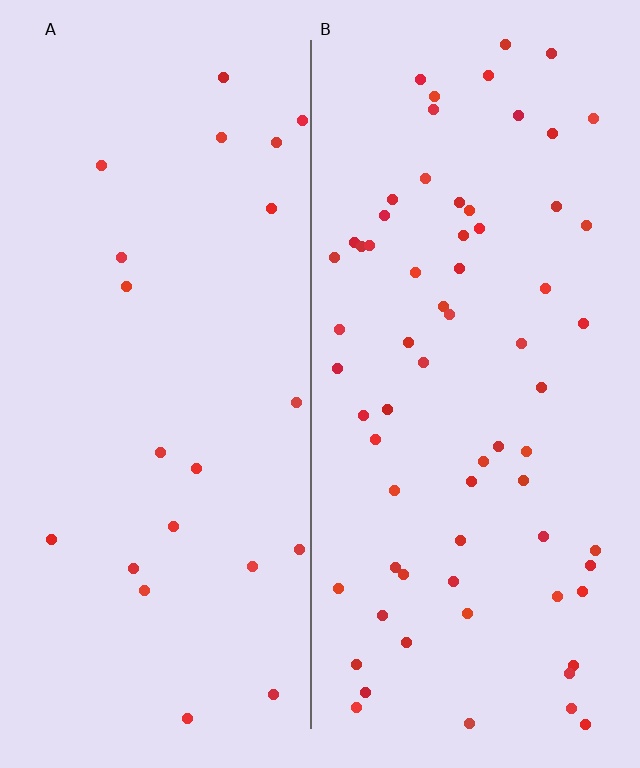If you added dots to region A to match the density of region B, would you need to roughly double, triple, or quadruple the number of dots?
Approximately triple.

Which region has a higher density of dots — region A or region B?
B (the right).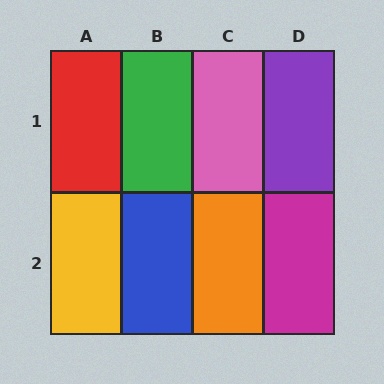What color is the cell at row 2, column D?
Magenta.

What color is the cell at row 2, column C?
Orange.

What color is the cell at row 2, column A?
Yellow.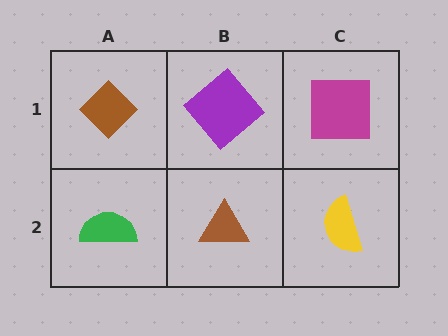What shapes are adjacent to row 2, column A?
A brown diamond (row 1, column A), a brown triangle (row 2, column B).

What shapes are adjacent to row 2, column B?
A purple diamond (row 1, column B), a green semicircle (row 2, column A), a yellow semicircle (row 2, column C).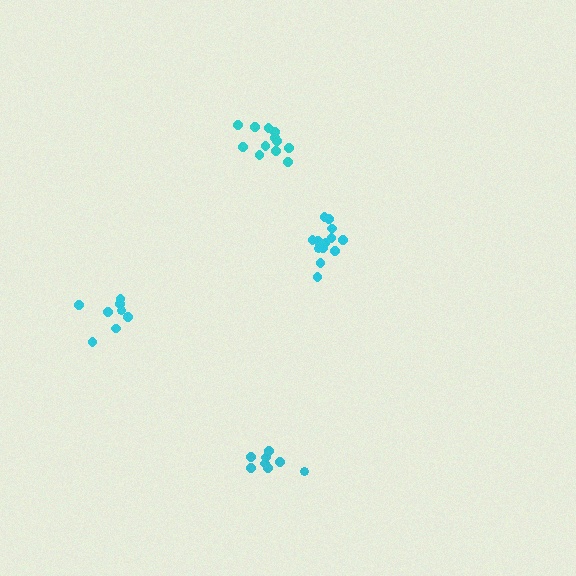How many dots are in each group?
Group 1: 8 dots, Group 2: 13 dots, Group 3: 12 dots, Group 4: 8 dots (41 total).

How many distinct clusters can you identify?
There are 4 distinct clusters.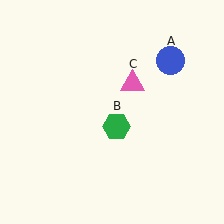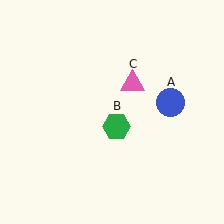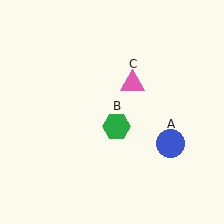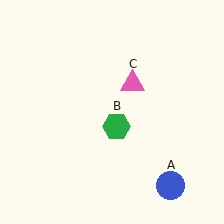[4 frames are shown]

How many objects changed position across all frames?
1 object changed position: blue circle (object A).